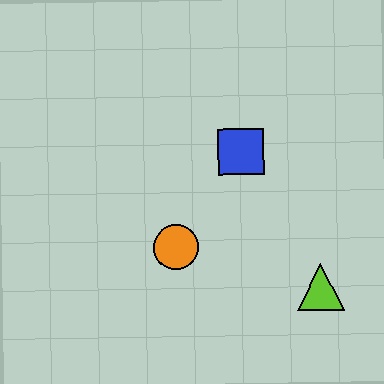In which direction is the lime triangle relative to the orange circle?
The lime triangle is to the right of the orange circle.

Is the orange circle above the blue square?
No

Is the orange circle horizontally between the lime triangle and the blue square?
No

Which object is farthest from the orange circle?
The lime triangle is farthest from the orange circle.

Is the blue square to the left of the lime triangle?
Yes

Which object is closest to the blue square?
The orange circle is closest to the blue square.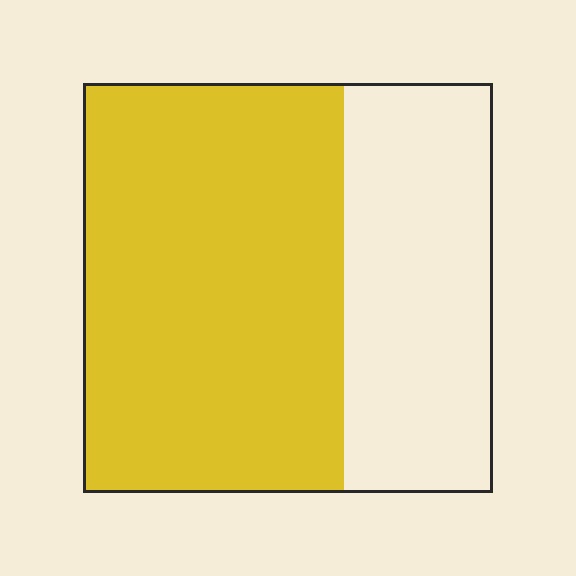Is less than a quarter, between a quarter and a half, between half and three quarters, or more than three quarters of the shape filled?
Between half and three quarters.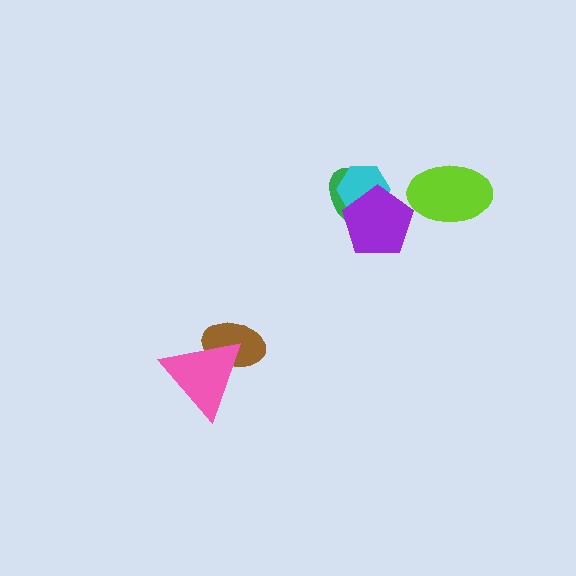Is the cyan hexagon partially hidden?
Yes, it is partially covered by another shape.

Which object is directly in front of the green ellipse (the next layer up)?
The cyan hexagon is directly in front of the green ellipse.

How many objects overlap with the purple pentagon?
2 objects overlap with the purple pentagon.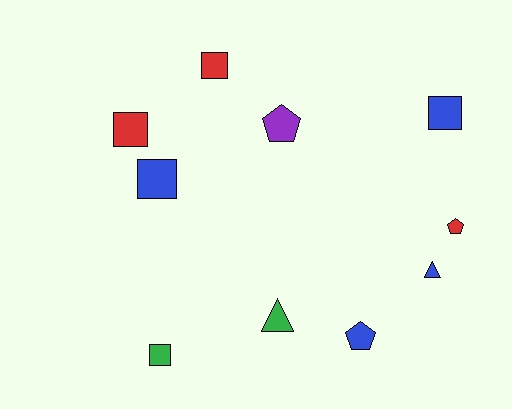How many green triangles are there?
There is 1 green triangle.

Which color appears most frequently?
Blue, with 4 objects.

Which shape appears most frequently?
Square, with 5 objects.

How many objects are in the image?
There are 10 objects.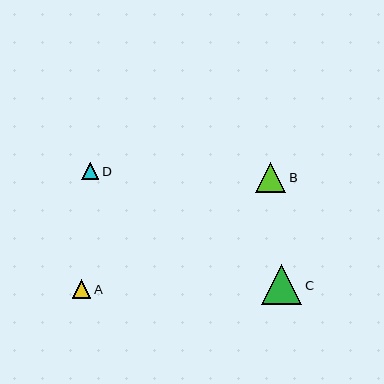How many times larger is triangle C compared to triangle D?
Triangle C is approximately 2.4 times the size of triangle D.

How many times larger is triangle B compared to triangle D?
Triangle B is approximately 1.8 times the size of triangle D.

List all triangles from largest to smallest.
From largest to smallest: C, B, A, D.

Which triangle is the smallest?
Triangle D is the smallest with a size of approximately 17 pixels.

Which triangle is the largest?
Triangle C is the largest with a size of approximately 40 pixels.